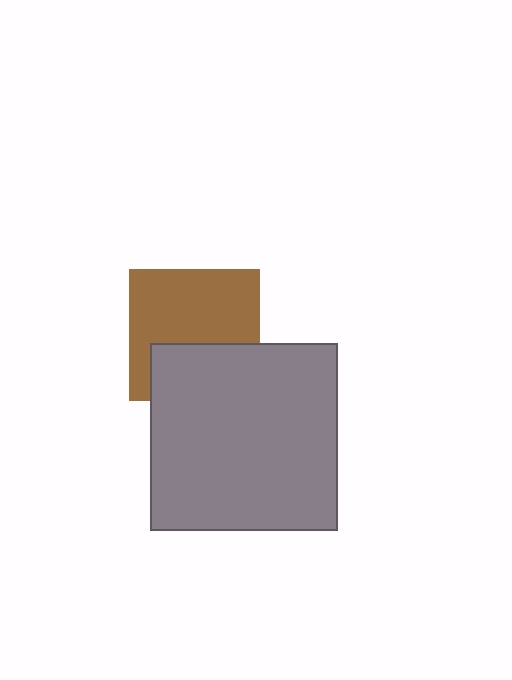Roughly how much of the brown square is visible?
About half of it is visible (roughly 63%).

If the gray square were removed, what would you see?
You would see the complete brown square.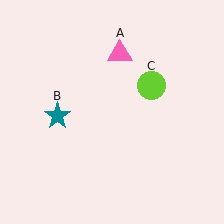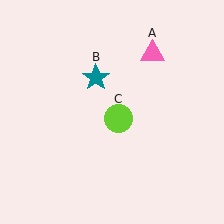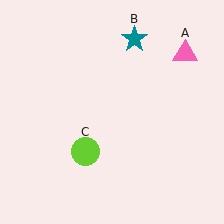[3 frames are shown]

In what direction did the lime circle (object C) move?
The lime circle (object C) moved down and to the left.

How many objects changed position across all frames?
3 objects changed position: pink triangle (object A), teal star (object B), lime circle (object C).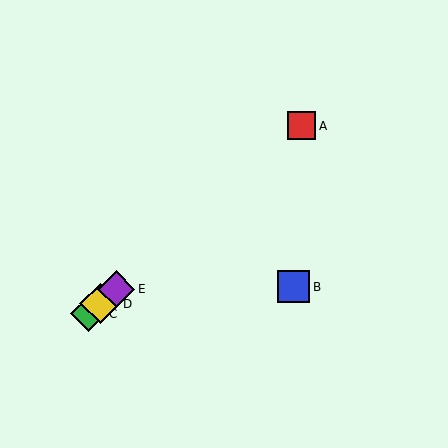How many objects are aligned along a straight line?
4 objects (A, C, D, E) are aligned along a straight line.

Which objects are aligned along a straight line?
Objects A, C, D, E are aligned along a straight line.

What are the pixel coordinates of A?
Object A is at (302, 126).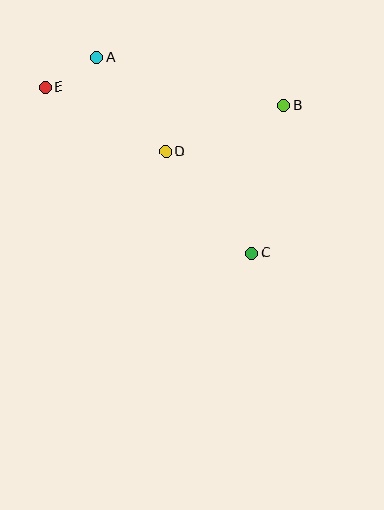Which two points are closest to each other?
Points A and E are closest to each other.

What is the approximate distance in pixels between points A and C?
The distance between A and C is approximately 249 pixels.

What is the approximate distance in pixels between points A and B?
The distance between A and B is approximately 193 pixels.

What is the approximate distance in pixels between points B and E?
The distance between B and E is approximately 239 pixels.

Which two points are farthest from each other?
Points C and E are farthest from each other.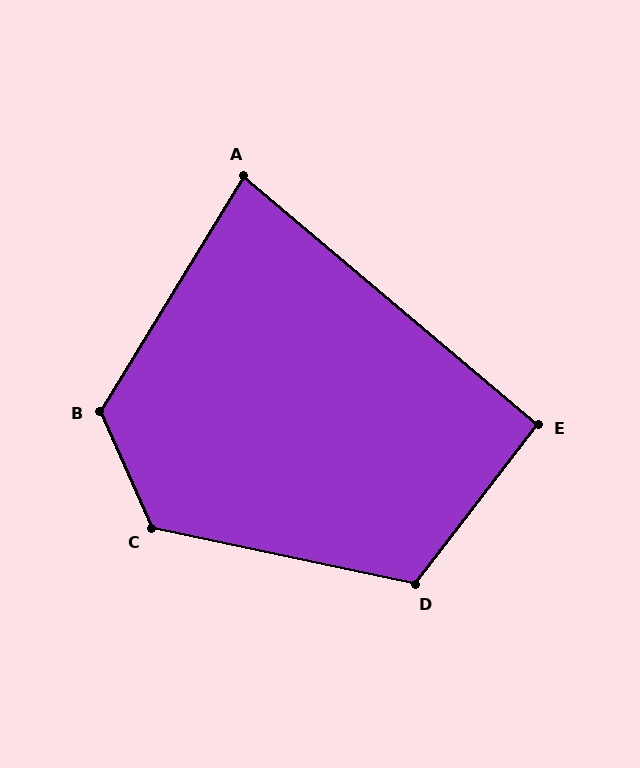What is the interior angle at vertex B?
Approximately 125 degrees (obtuse).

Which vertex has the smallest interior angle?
A, at approximately 81 degrees.